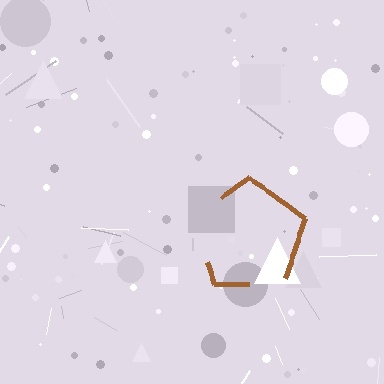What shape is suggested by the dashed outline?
The dashed outline suggests a pentagon.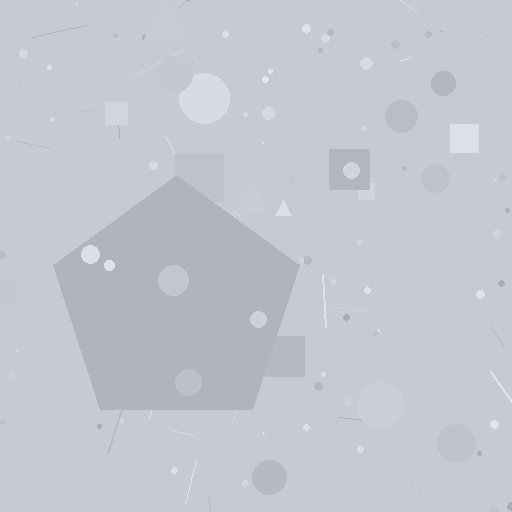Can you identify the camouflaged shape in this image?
The camouflaged shape is a pentagon.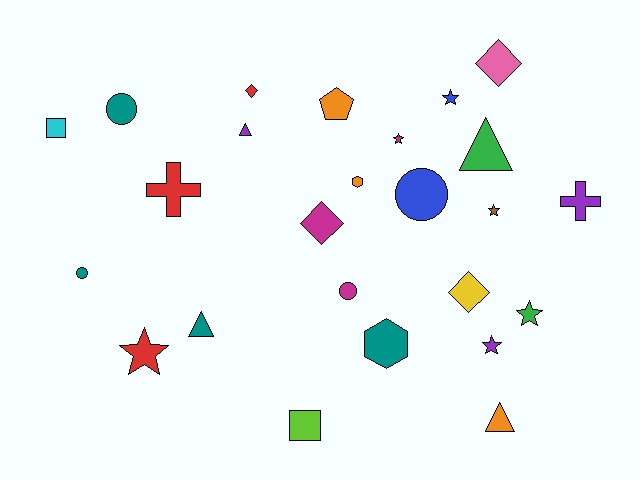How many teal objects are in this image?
There are 4 teal objects.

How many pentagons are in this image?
There is 1 pentagon.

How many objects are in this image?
There are 25 objects.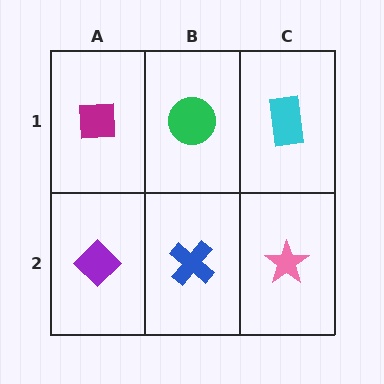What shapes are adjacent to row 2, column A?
A magenta square (row 1, column A), a blue cross (row 2, column B).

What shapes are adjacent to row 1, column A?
A purple diamond (row 2, column A), a green circle (row 1, column B).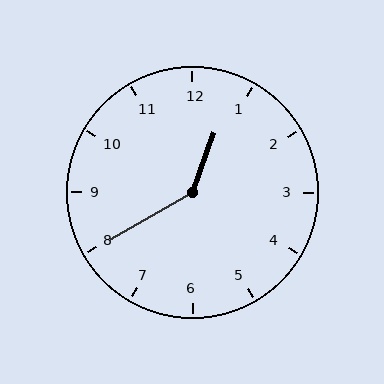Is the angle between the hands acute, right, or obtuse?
It is obtuse.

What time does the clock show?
12:40.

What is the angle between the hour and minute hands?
Approximately 140 degrees.